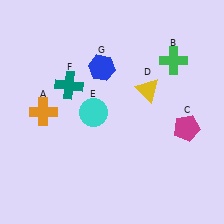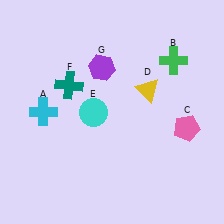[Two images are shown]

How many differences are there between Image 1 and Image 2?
There are 3 differences between the two images.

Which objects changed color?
A changed from orange to cyan. C changed from magenta to pink. G changed from blue to purple.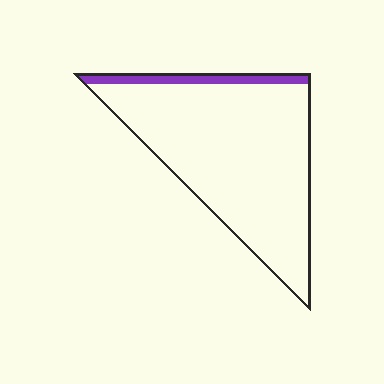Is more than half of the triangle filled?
No.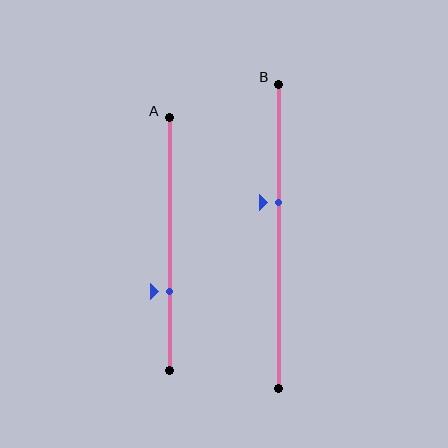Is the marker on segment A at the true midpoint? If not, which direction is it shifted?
No, the marker on segment A is shifted downward by about 19% of the segment length.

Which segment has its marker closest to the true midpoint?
Segment B has its marker closest to the true midpoint.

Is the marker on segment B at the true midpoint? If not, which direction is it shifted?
No, the marker on segment B is shifted upward by about 11% of the segment length.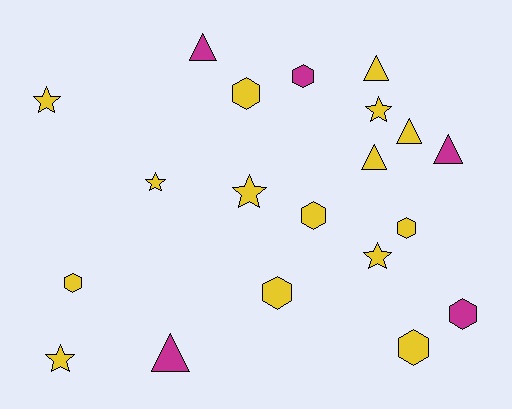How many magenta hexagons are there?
There are 2 magenta hexagons.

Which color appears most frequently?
Yellow, with 15 objects.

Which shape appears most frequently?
Hexagon, with 8 objects.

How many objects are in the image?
There are 20 objects.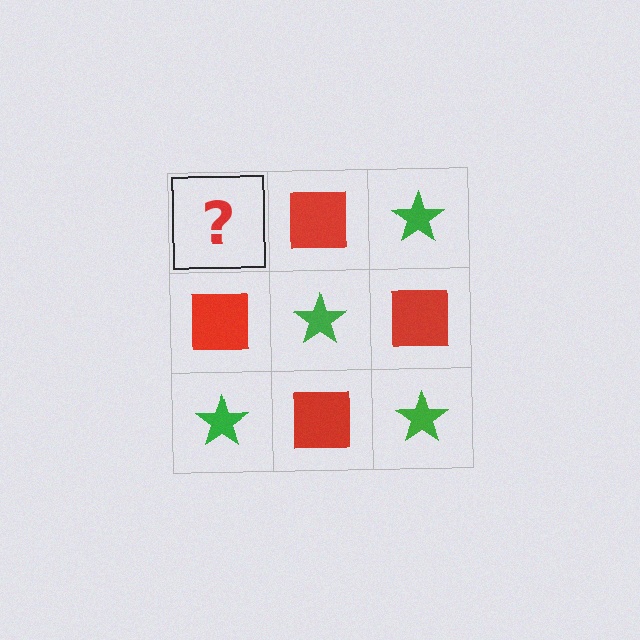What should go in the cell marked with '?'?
The missing cell should contain a green star.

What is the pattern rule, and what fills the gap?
The rule is that it alternates green star and red square in a checkerboard pattern. The gap should be filled with a green star.